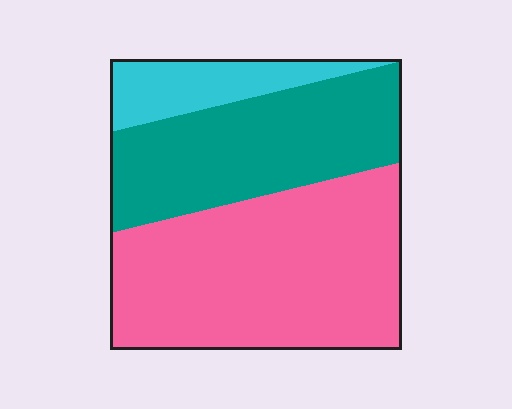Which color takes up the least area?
Cyan, at roughly 15%.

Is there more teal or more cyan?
Teal.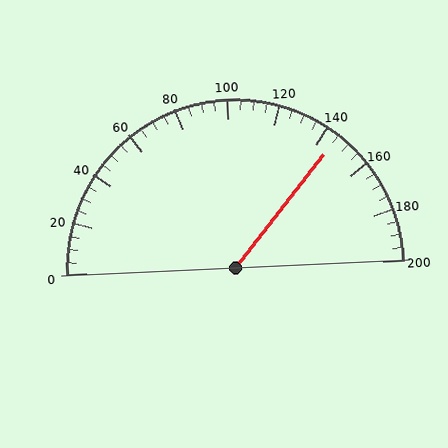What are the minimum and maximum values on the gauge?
The gauge ranges from 0 to 200.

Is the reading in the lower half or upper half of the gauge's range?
The reading is in the upper half of the range (0 to 200).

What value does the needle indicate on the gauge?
The needle indicates approximately 145.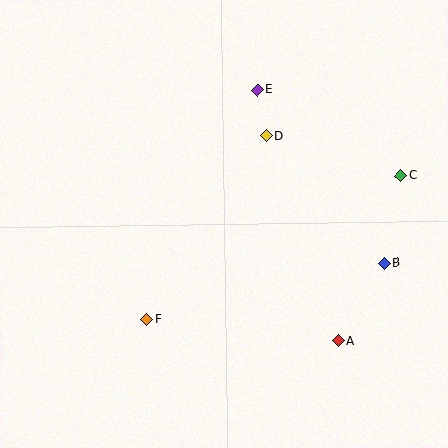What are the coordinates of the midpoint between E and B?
The midpoint between E and B is at (321, 176).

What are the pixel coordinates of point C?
Point C is at (401, 176).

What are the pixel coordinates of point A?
Point A is at (338, 341).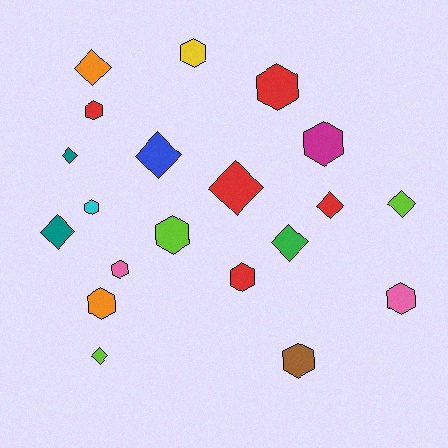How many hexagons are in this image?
There are 11 hexagons.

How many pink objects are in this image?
There are 2 pink objects.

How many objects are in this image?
There are 20 objects.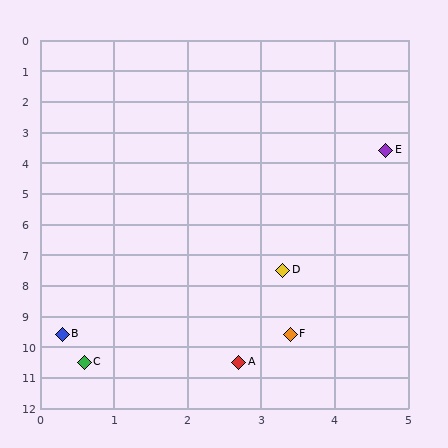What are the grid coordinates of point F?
Point F is at approximately (3.4, 9.6).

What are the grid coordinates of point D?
Point D is at approximately (3.3, 7.5).